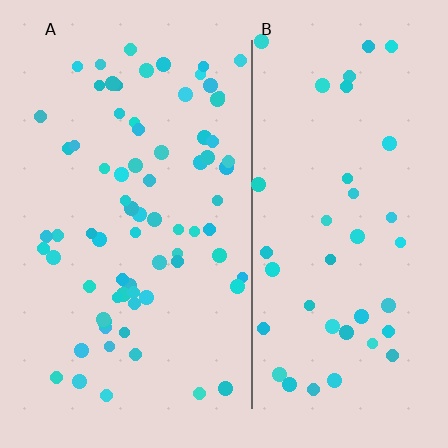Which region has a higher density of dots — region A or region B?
A (the left).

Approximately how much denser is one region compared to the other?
Approximately 1.8× — region A over region B.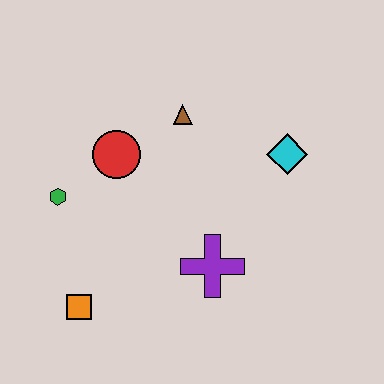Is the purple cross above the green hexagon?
No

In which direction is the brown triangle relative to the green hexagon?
The brown triangle is to the right of the green hexagon.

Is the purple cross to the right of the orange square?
Yes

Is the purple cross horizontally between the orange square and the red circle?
No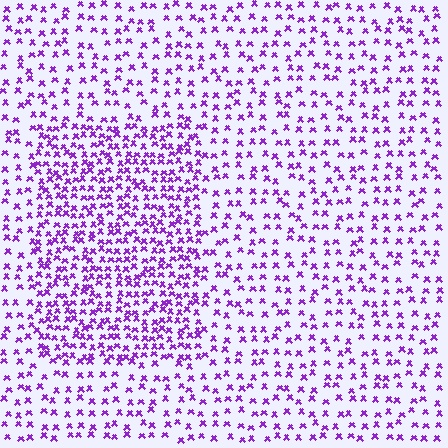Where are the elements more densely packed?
The elements are more densely packed inside the rectangle boundary.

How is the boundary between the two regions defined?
The boundary is defined by a change in element density (approximately 2.0x ratio). All elements are the same color, size, and shape.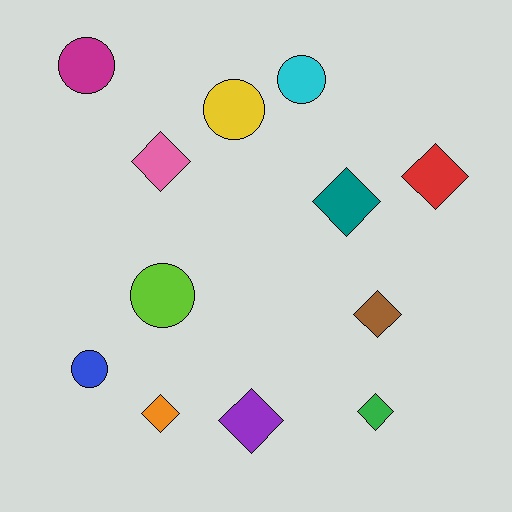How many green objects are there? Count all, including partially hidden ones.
There is 1 green object.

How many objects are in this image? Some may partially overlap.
There are 12 objects.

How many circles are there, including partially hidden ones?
There are 5 circles.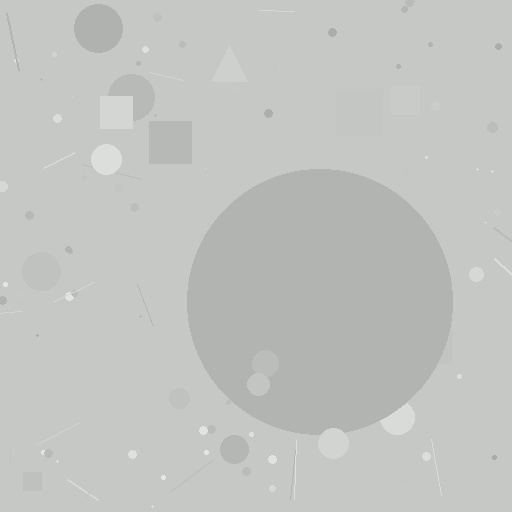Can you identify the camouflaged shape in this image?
The camouflaged shape is a circle.